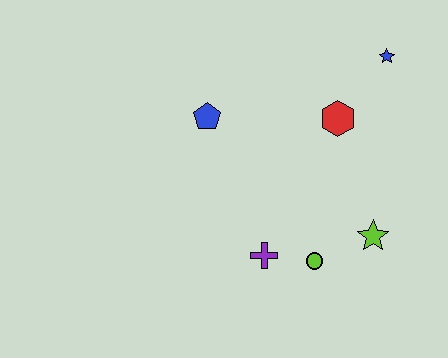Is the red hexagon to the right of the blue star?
No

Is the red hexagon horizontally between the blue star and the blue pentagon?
Yes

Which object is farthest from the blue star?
The purple cross is farthest from the blue star.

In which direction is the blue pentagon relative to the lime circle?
The blue pentagon is above the lime circle.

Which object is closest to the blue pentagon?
The red hexagon is closest to the blue pentagon.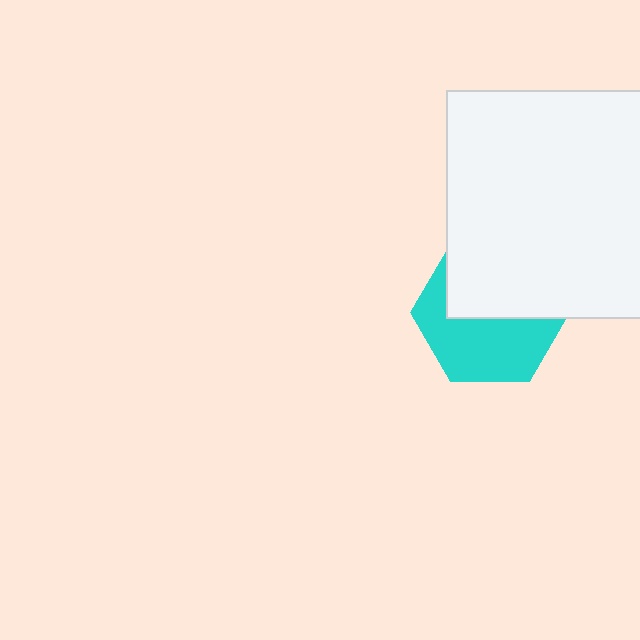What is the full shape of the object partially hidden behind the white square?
The partially hidden object is a cyan hexagon.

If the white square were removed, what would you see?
You would see the complete cyan hexagon.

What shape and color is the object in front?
The object in front is a white square.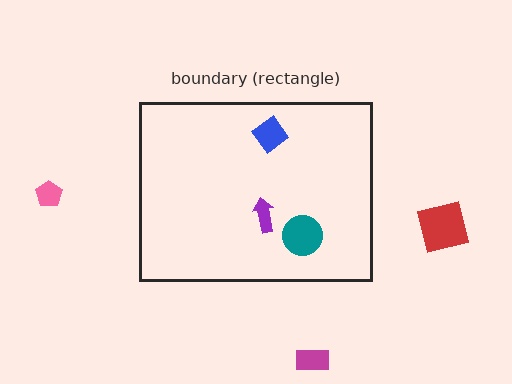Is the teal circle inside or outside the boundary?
Inside.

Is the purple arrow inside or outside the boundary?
Inside.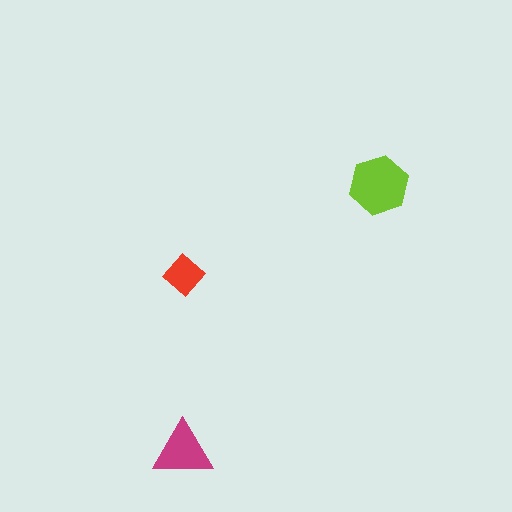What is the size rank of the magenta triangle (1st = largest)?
2nd.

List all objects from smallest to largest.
The red diamond, the magenta triangle, the lime hexagon.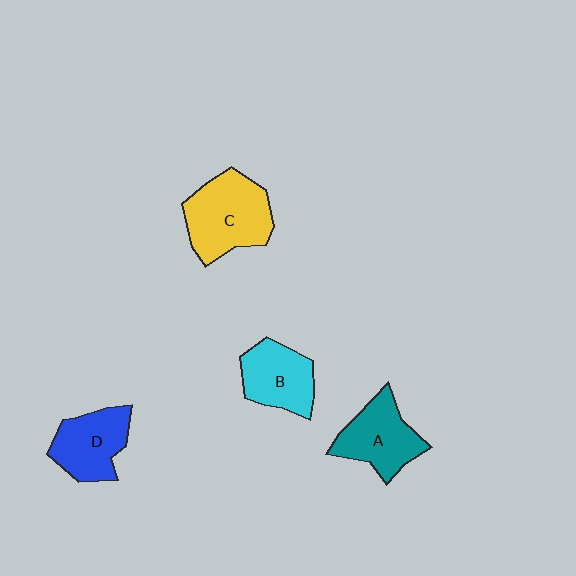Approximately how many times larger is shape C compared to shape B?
Approximately 1.4 times.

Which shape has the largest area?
Shape C (yellow).